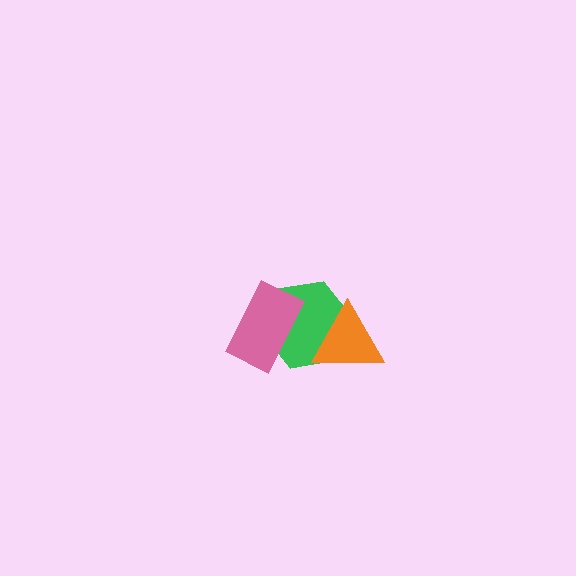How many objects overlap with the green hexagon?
2 objects overlap with the green hexagon.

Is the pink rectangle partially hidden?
No, no other shape covers it.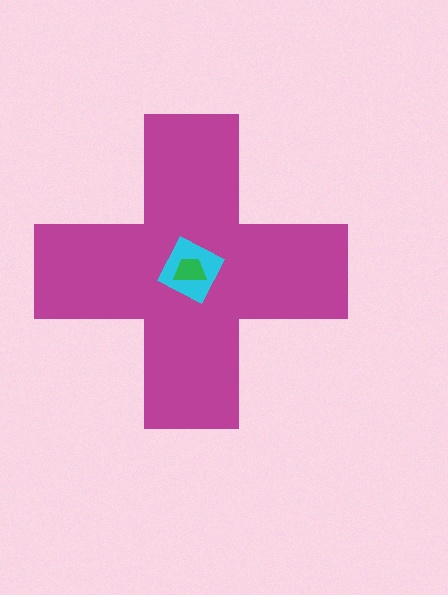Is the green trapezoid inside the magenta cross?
Yes.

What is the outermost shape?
The magenta cross.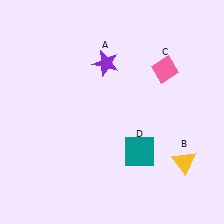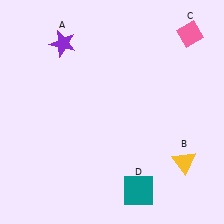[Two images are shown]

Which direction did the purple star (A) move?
The purple star (A) moved left.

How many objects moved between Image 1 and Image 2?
3 objects moved between the two images.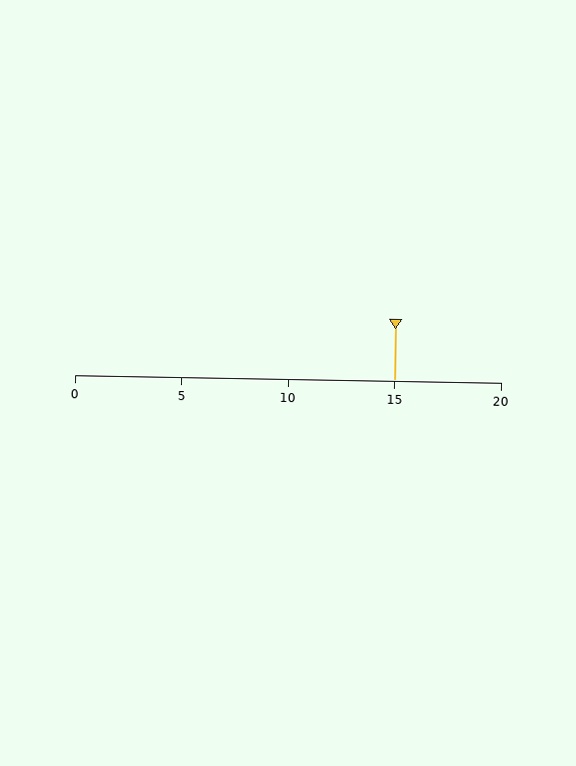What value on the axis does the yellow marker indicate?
The marker indicates approximately 15.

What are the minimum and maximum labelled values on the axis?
The axis runs from 0 to 20.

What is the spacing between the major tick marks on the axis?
The major ticks are spaced 5 apart.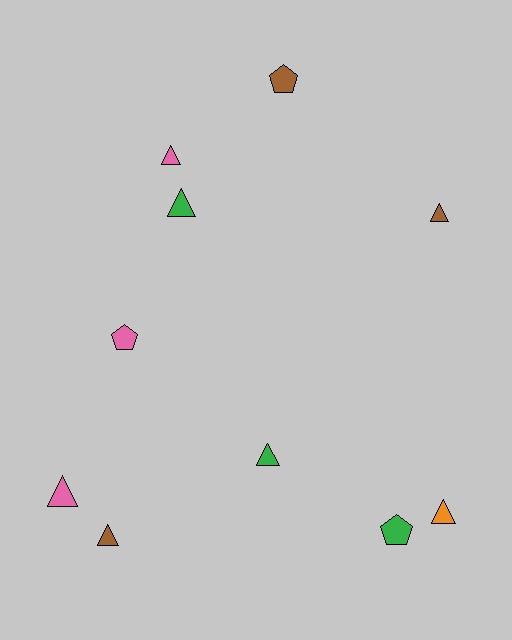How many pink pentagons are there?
There is 1 pink pentagon.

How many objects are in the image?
There are 10 objects.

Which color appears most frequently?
Brown, with 3 objects.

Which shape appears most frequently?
Triangle, with 7 objects.